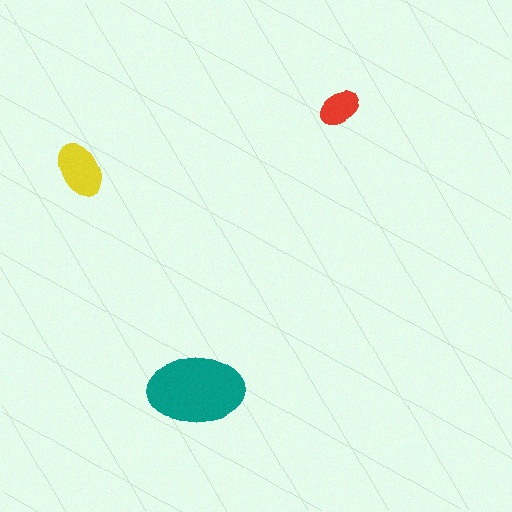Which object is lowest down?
The teal ellipse is bottommost.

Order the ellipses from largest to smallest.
the teal one, the yellow one, the red one.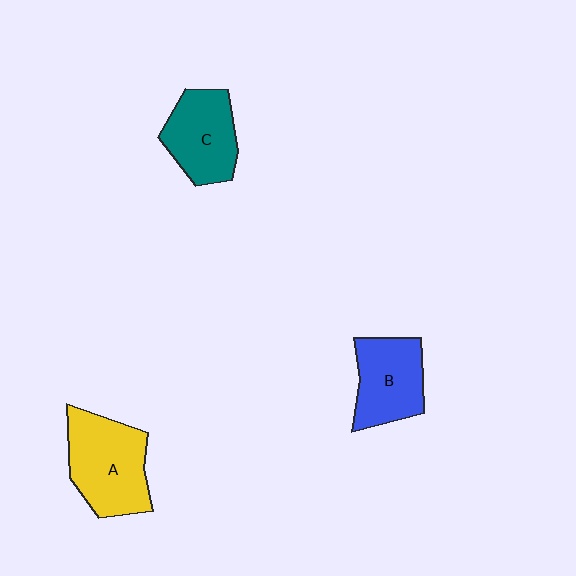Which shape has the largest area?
Shape A (yellow).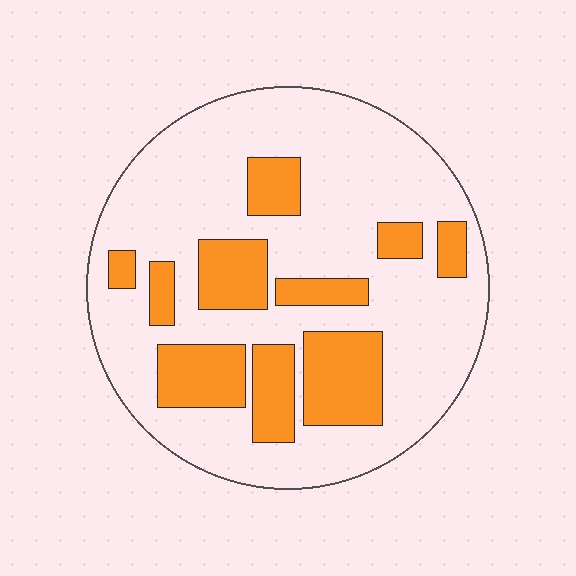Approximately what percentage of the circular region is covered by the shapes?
Approximately 25%.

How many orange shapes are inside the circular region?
10.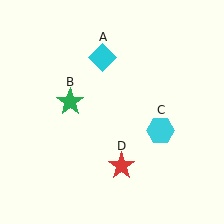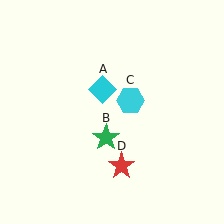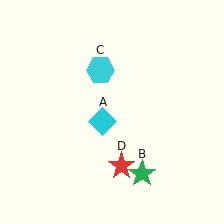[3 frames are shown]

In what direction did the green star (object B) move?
The green star (object B) moved down and to the right.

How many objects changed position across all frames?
3 objects changed position: cyan diamond (object A), green star (object B), cyan hexagon (object C).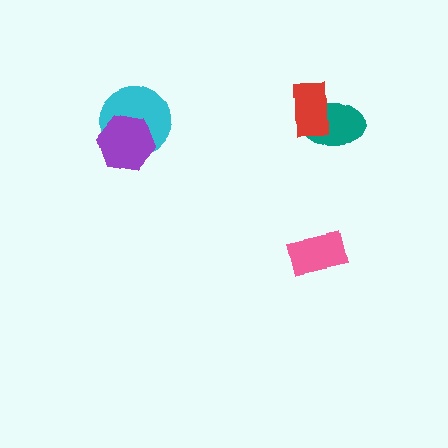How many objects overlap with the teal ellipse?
1 object overlaps with the teal ellipse.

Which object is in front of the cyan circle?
The purple hexagon is in front of the cyan circle.